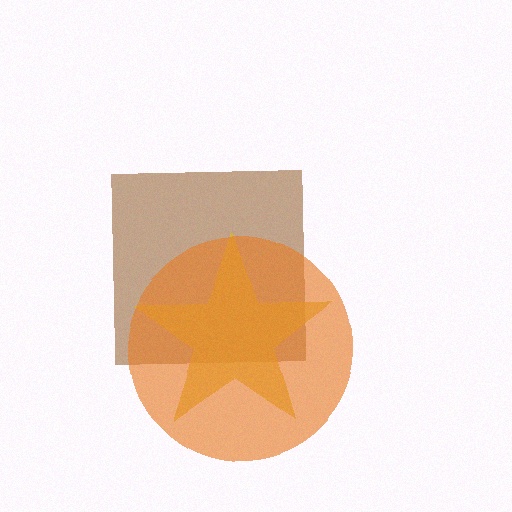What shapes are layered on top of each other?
The layered shapes are: a brown square, a yellow star, an orange circle.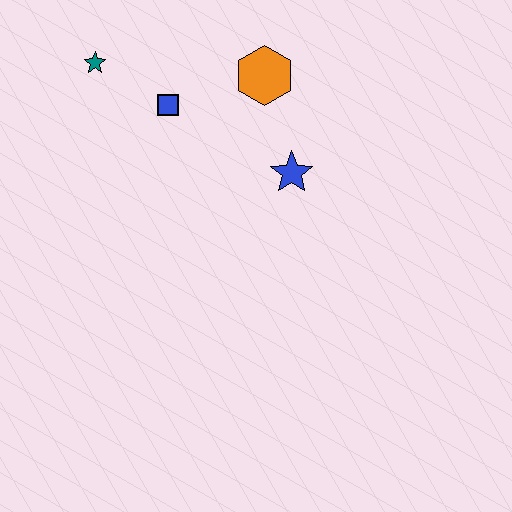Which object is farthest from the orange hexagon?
The teal star is farthest from the orange hexagon.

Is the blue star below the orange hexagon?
Yes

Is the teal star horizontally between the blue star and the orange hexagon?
No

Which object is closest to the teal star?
The blue square is closest to the teal star.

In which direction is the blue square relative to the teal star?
The blue square is to the right of the teal star.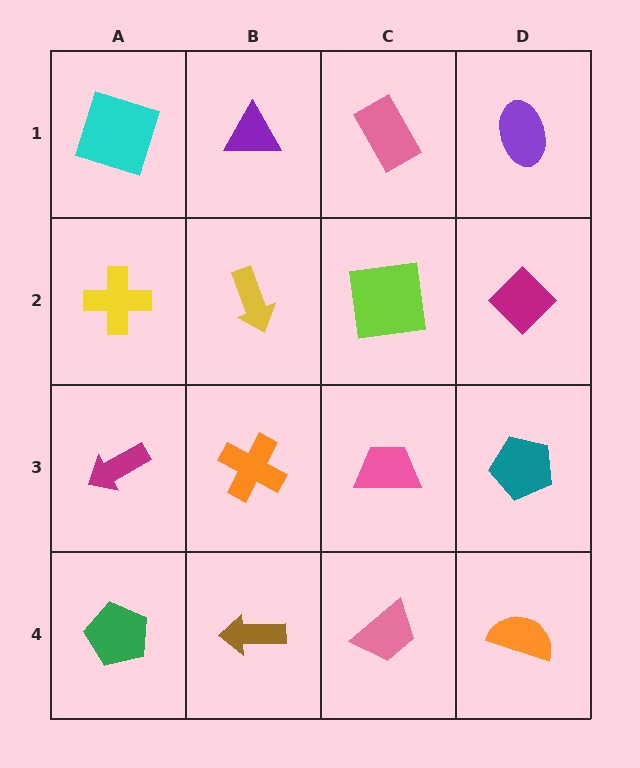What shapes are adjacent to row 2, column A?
A cyan square (row 1, column A), a magenta arrow (row 3, column A), a yellow arrow (row 2, column B).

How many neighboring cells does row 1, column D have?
2.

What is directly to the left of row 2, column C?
A yellow arrow.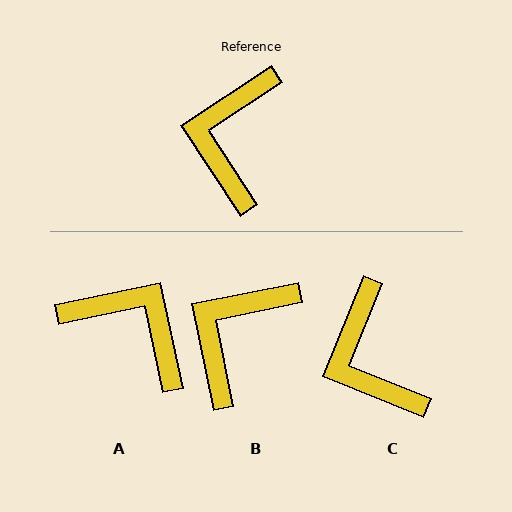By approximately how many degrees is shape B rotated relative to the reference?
Approximately 22 degrees clockwise.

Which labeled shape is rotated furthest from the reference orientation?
A, about 111 degrees away.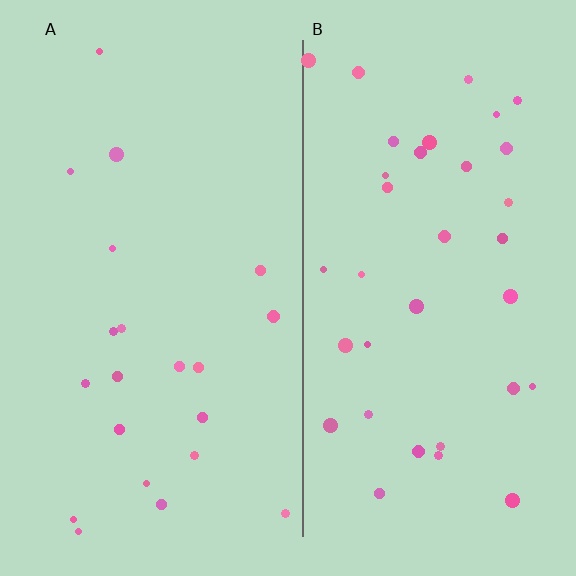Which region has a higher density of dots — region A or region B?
B (the right).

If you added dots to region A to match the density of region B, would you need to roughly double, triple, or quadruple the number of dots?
Approximately double.